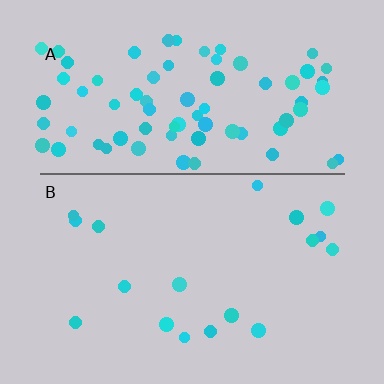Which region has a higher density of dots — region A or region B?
A (the top).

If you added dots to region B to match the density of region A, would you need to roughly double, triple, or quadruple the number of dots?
Approximately quadruple.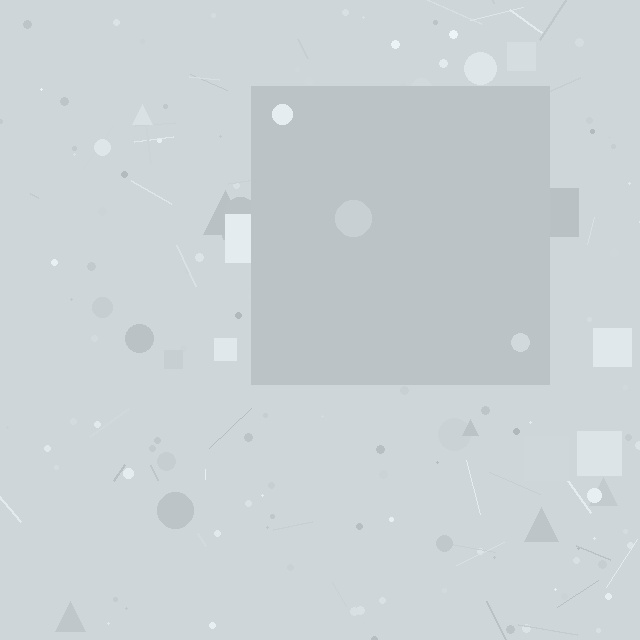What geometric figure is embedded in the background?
A square is embedded in the background.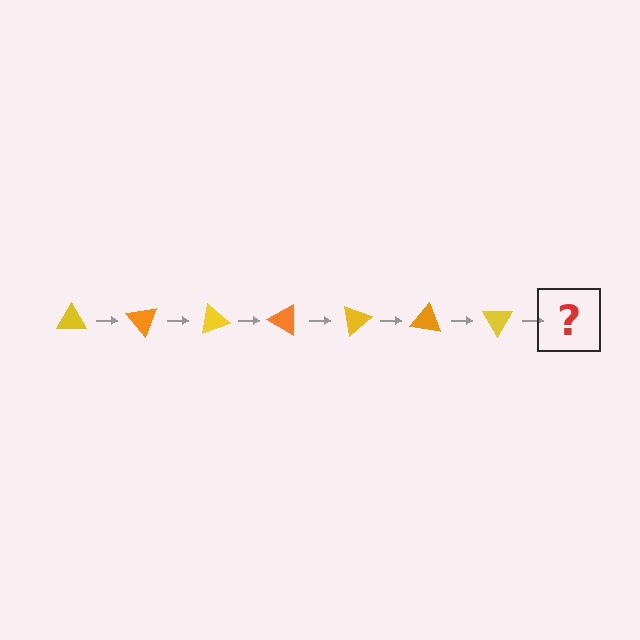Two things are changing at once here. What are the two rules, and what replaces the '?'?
The two rules are that it rotates 50 degrees each step and the color cycles through yellow and orange. The '?' should be an orange triangle, rotated 350 degrees from the start.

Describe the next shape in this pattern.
It should be an orange triangle, rotated 350 degrees from the start.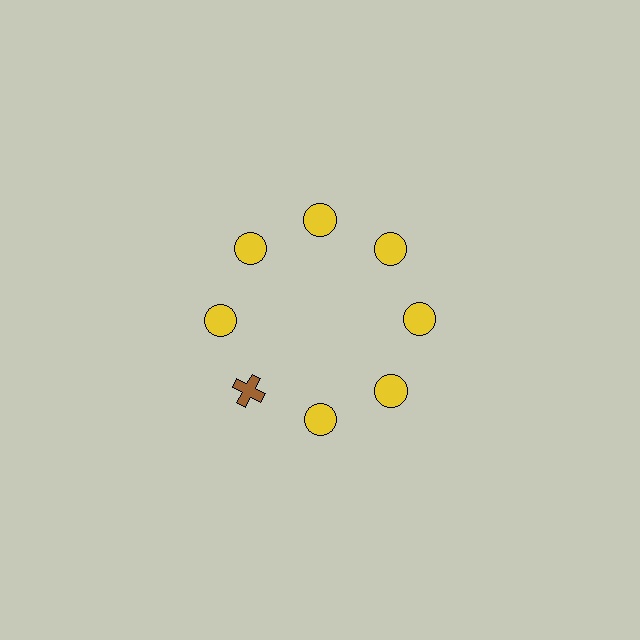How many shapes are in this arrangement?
There are 8 shapes arranged in a ring pattern.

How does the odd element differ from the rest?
It differs in both color (brown instead of yellow) and shape (cross instead of circle).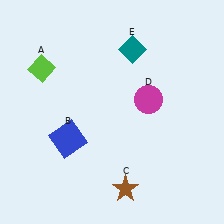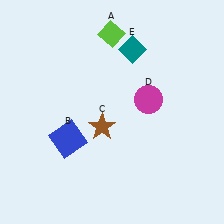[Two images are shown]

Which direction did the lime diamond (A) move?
The lime diamond (A) moved right.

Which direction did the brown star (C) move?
The brown star (C) moved up.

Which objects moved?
The objects that moved are: the lime diamond (A), the brown star (C).